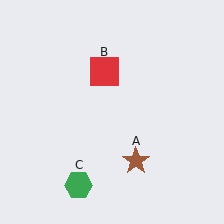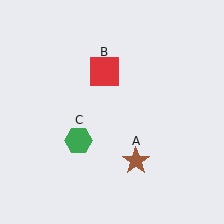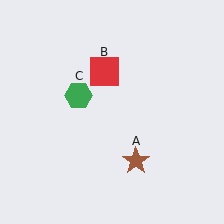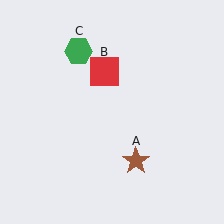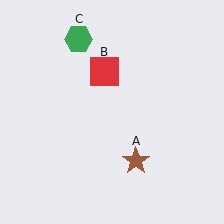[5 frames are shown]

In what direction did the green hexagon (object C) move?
The green hexagon (object C) moved up.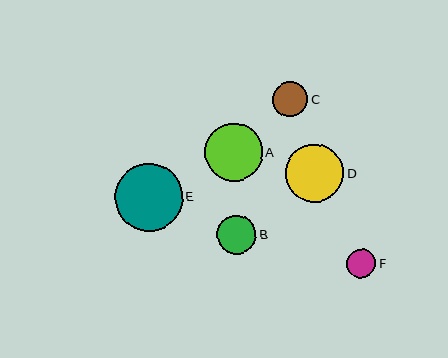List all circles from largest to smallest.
From largest to smallest: E, D, A, B, C, F.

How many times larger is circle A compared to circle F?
Circle A is approximately 2.0 times the size of circle F.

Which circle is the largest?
Circle E is the largest with a size of approximately 68 pixels.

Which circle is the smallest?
Circle F is the smallest with a size of approximately 29 pixels.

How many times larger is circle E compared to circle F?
Circle E is approximately 2.3 times the size of circle F.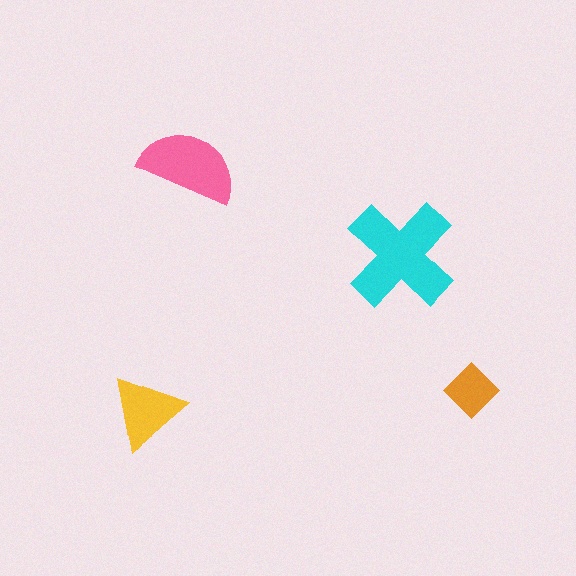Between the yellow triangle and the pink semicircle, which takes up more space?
The pink semicircle.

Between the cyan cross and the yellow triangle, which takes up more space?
The cyan cross.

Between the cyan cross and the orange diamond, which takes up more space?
The cyan cross.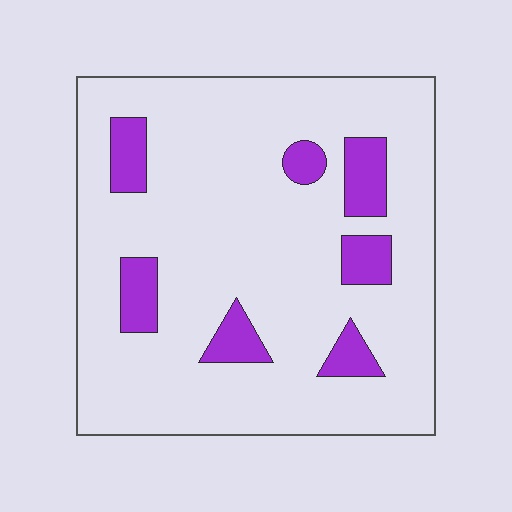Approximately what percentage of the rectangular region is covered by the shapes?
Approximately 15%.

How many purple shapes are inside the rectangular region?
7.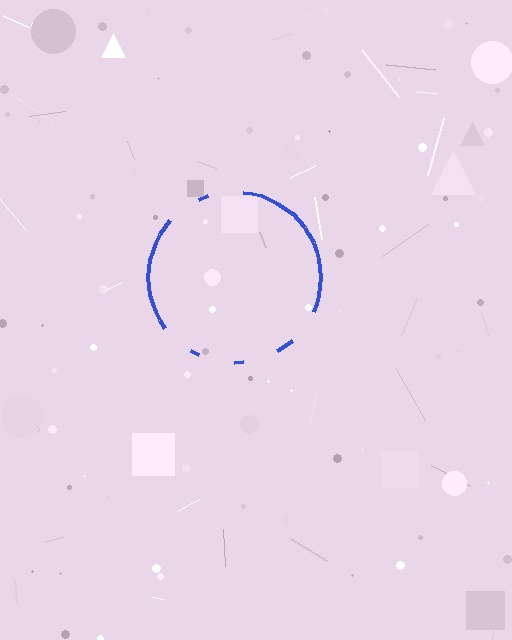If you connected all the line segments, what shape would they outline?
They would outline a circle.